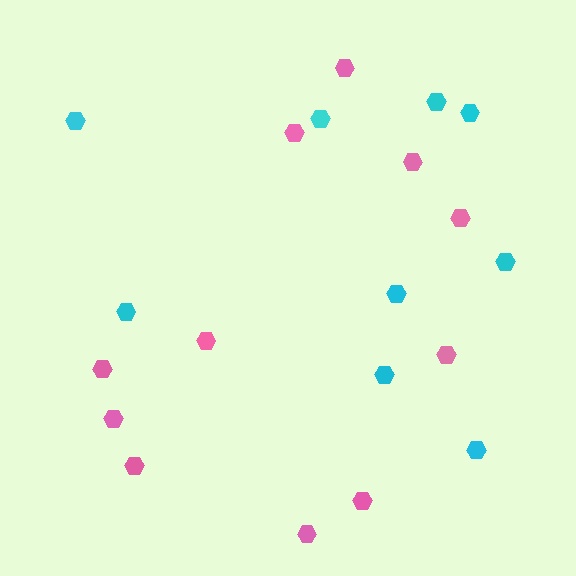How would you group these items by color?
There are 2 groups: one group of pink hexagons (11) and one group of cyan hexagons (9).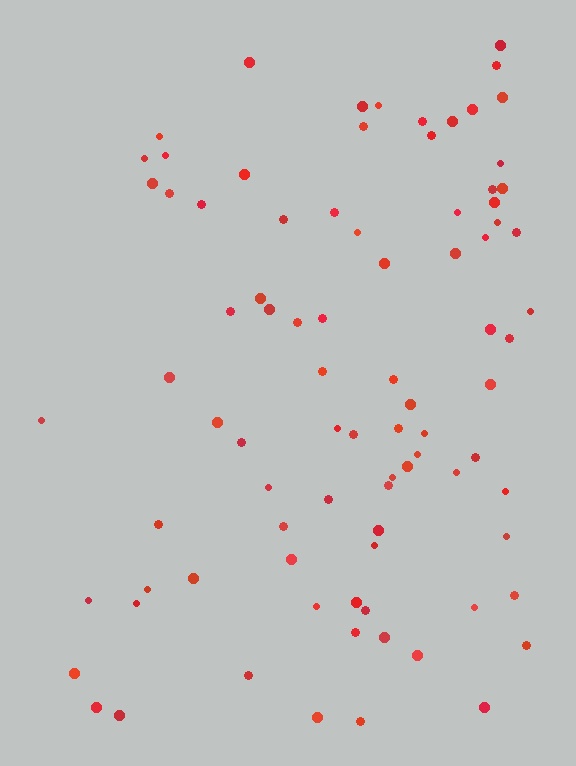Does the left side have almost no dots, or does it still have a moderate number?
Still a moderate number, just noticeably fewer than the right.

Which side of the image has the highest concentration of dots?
The right.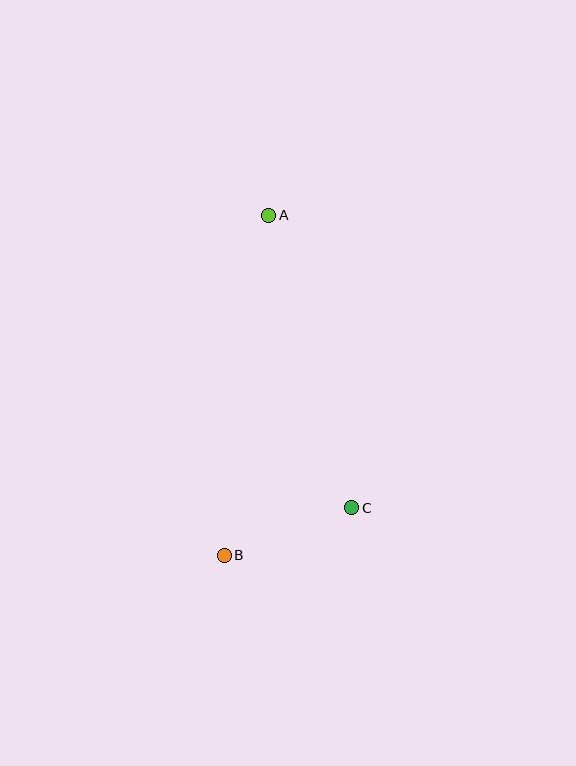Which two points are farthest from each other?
Points A and B are farthest from each other.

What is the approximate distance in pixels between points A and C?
The distance between A and C is approximately 304 pixels.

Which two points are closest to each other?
Points B and C are closest to each other.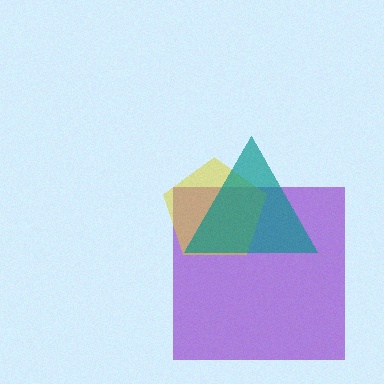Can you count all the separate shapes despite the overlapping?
Yes, there are 3 separate shapes.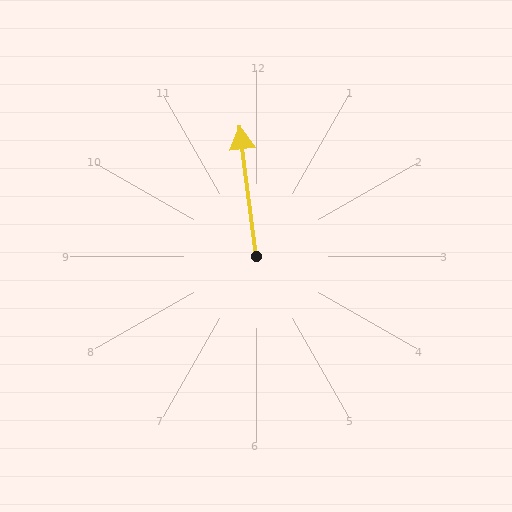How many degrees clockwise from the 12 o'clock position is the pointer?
Approximately 353 degrees.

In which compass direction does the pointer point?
North.